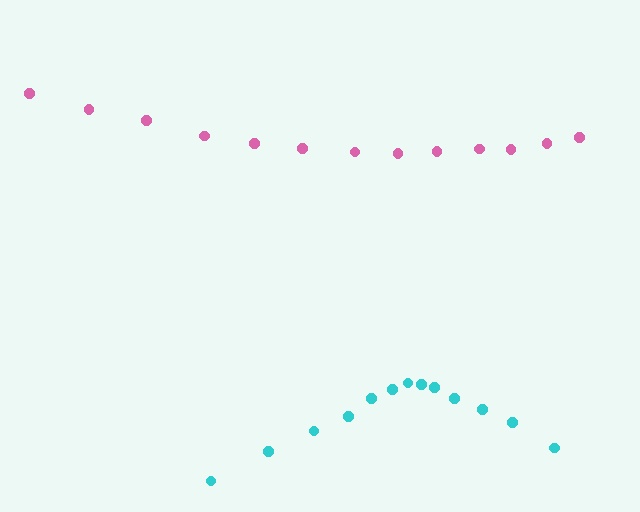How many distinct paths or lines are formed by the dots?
There are 2 distinct paths.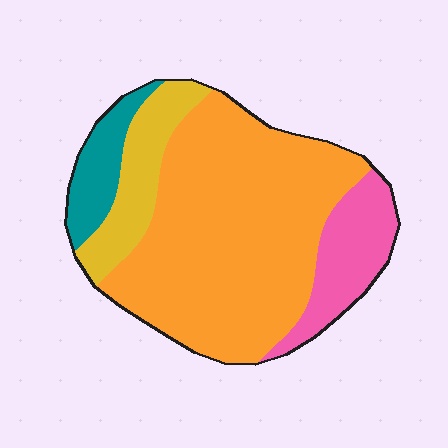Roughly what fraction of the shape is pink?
Pink covers 14% of the shape.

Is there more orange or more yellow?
Orange.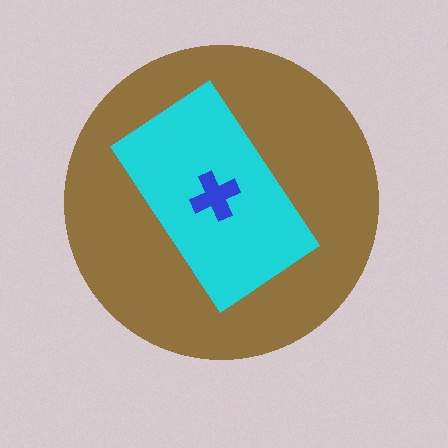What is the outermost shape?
The brown circle.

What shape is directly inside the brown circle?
The cyan rectangle.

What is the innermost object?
The blue cross.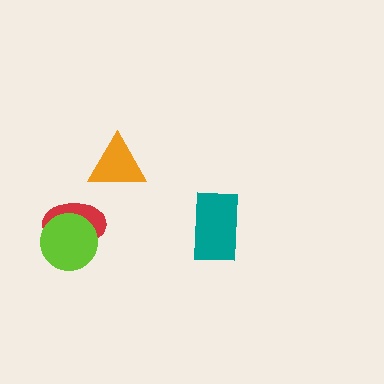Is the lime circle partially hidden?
No, no other shape covers it.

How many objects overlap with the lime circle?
1 object overlaps with the lime circle.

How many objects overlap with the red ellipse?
1 object overlaps with the red ellipse.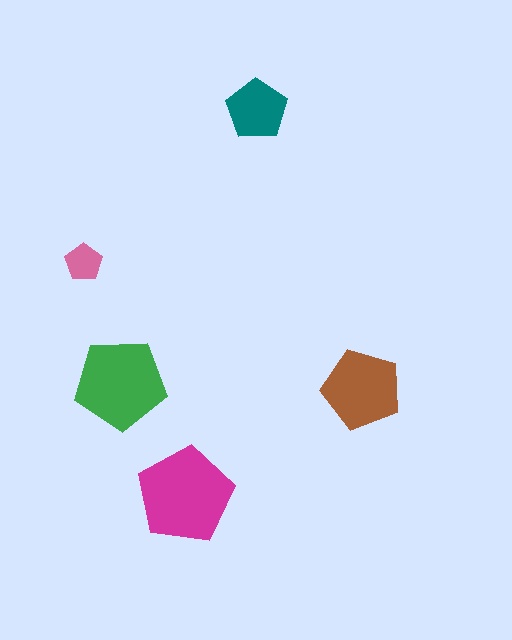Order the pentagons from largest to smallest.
the magenta one, the green one, the brown one, the teal one, the pink one.